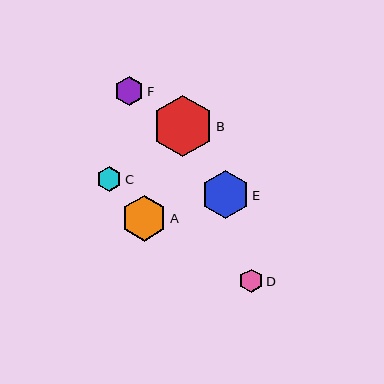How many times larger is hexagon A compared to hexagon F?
Hexagon A is approximately 1.6 times the size of hexagon F.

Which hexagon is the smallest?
Hexagon D is the smallest with a size of approximately 23 pixels.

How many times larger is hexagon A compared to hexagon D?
Hexagon A is approximately 2.0 times the size of hexagon D.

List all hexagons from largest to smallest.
From largest to smallest: B, E, A, F, C, D.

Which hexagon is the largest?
Hexagon B is the largest with a size of approximately 61 pixels.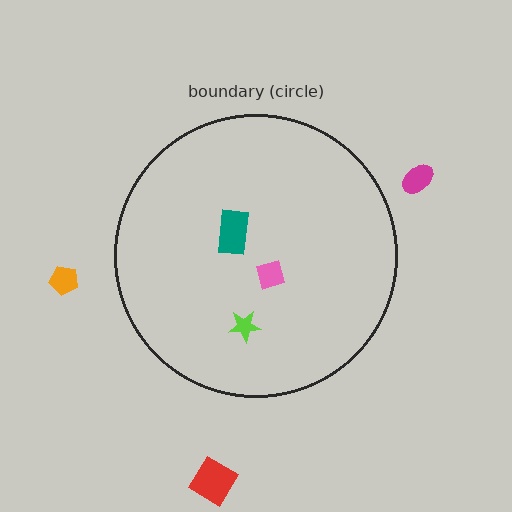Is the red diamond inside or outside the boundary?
Outside.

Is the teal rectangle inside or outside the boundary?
Inside.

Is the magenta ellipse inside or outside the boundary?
Outside.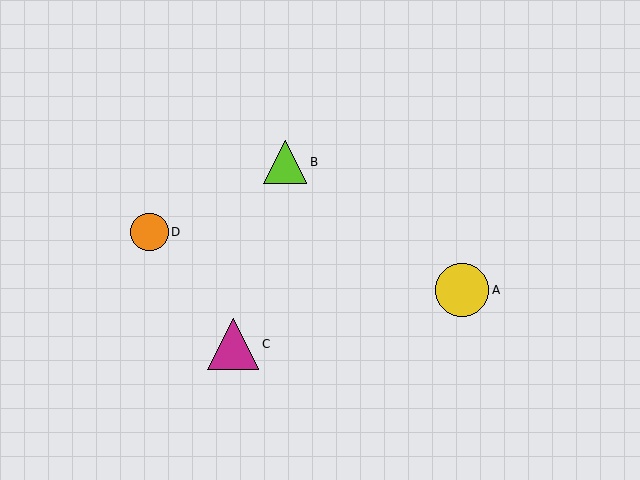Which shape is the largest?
The yellow circle (labeled A) is the largest.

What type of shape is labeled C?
Shape C is a magenta triangle.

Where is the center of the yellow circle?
The center of the yellow circle is at (462, 290).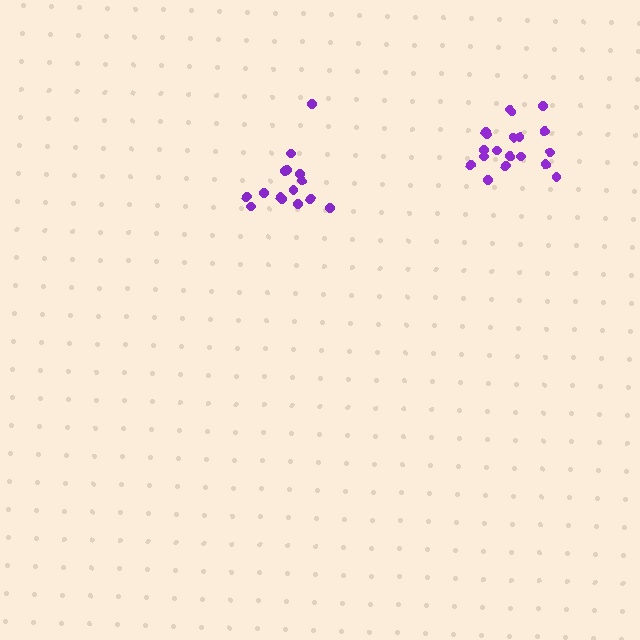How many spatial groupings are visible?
There are 2 spatial groupings.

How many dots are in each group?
Group 1: 15 dots, Group 2: 19 dots (34 total).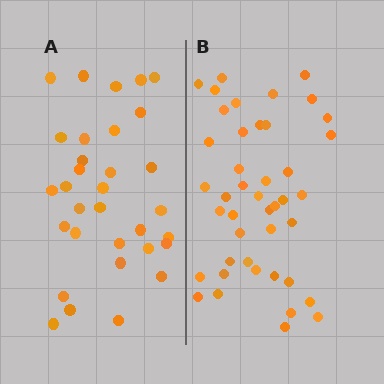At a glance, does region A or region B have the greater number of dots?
Region B (the right region) has more dots.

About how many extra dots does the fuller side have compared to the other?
Region B has roughly 12 or so more dots than region A.